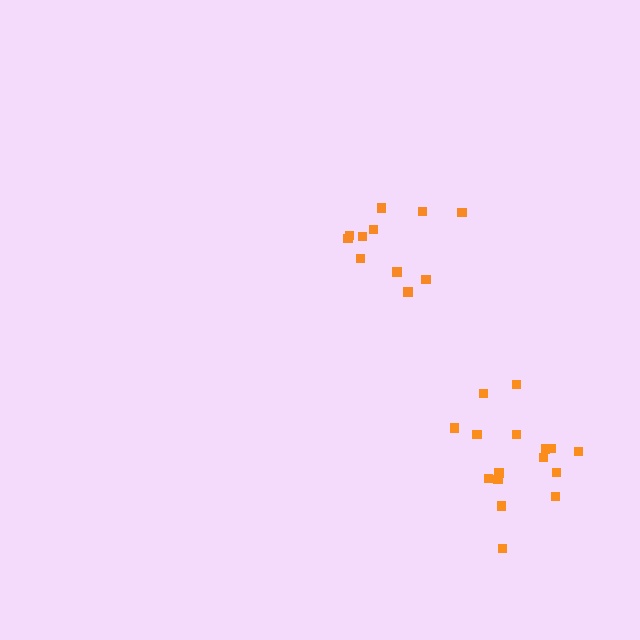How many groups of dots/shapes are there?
There are 2 groups.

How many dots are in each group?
Group 1: 16 dots, Group 2: 11 dots (27 total).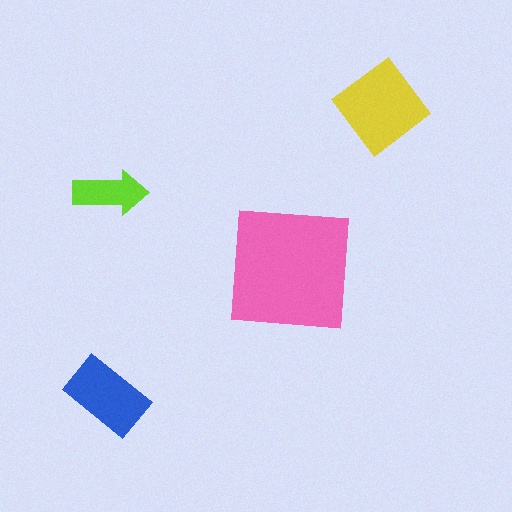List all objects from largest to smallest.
The pink square, the yellow diamond, the blue rectangle, the lime arrow.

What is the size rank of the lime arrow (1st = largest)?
4th.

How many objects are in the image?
There are 4 objects in the image.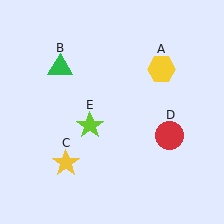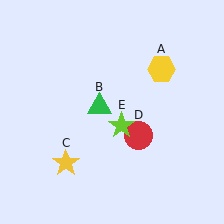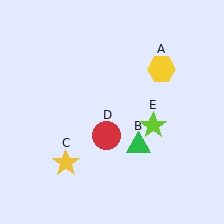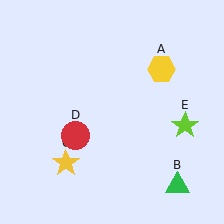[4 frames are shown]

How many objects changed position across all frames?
3 objects changed position: green triangle (object B), red circle (object D), lime star (object E).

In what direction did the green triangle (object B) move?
The green triangle (object B) moved down and to the right.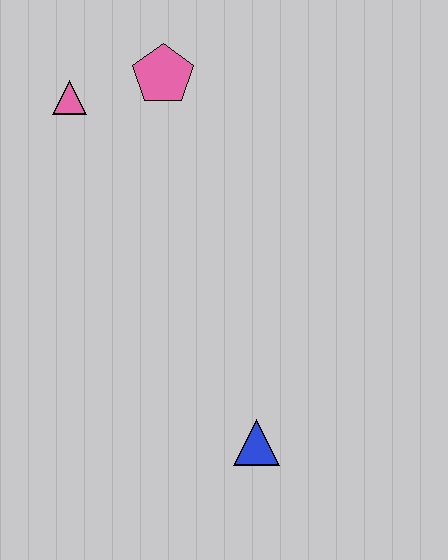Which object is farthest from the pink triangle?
The blue triangle is farthest from the pink triangle.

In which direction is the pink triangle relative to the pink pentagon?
The pink triangle is to the left of the pink pentagon.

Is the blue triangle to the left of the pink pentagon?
No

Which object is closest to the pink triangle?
The pink pentagon is closest to the pink triangle.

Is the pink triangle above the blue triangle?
Yes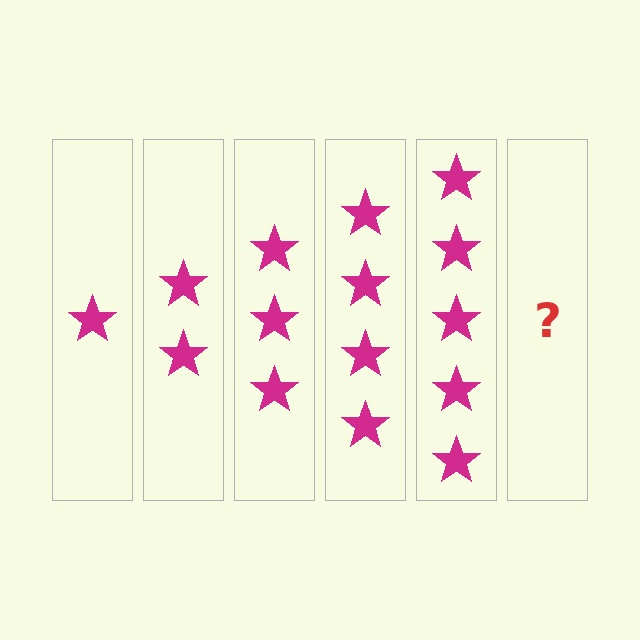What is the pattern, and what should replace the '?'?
The pattern is that each step adds one more star. The '?' should be 6 stars.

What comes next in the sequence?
The next element should be 6 stars.